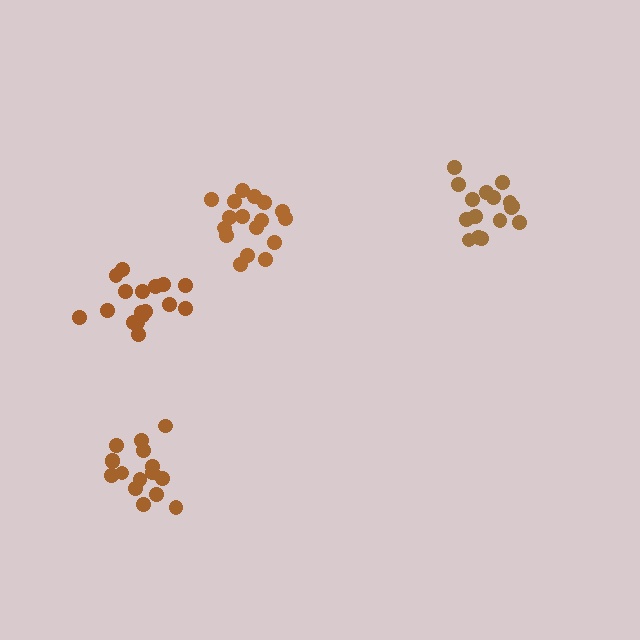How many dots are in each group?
Group 1: 17 dots, Group 2: 17 dots, Group 3: 16 dots, Group 4: 16 dots (66 total).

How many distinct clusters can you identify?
There are 4 distinct clusters.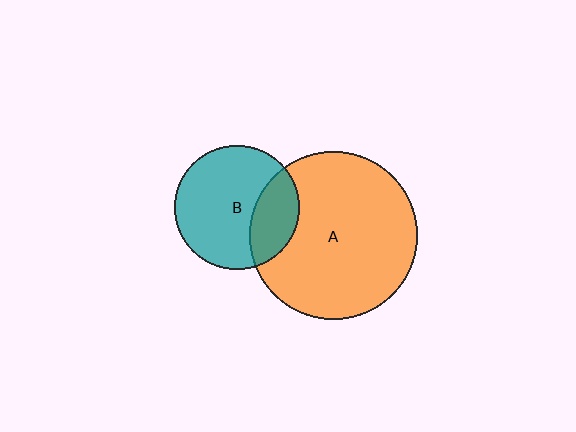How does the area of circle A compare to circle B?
Approximately 1.8 times.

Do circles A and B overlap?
Yes.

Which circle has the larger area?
Circle A (orange).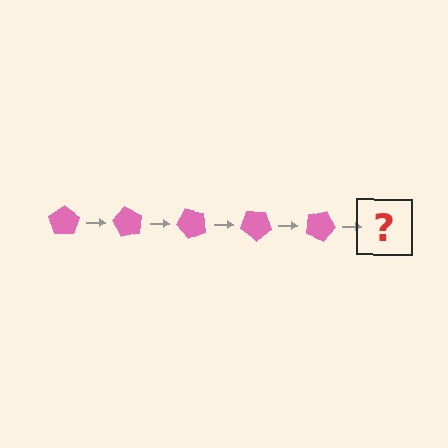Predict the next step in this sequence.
The next step is a pink pentagon rotated 300 degrees.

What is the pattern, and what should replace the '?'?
The pattern is that the pentagon rotates 60 degrees each step. The '?' should be a pink pentagon rotated 300 degrees.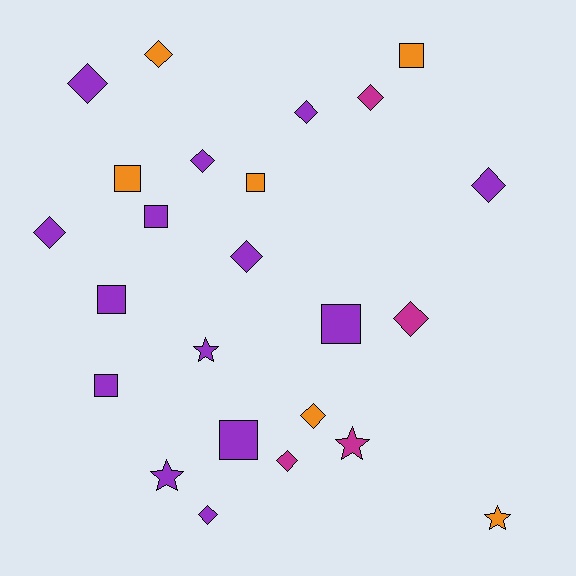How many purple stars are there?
There are 2 purple stars.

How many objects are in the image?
There are 24 objects.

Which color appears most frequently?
Purple, with 14 objects.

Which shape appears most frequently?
Diamond, with 12 objects.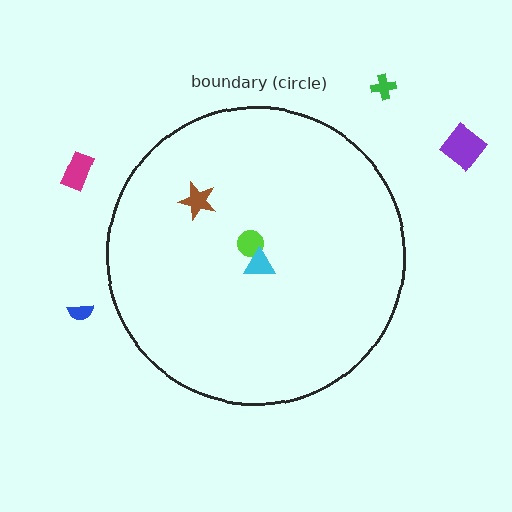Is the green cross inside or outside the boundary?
Outside.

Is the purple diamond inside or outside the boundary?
Outside.